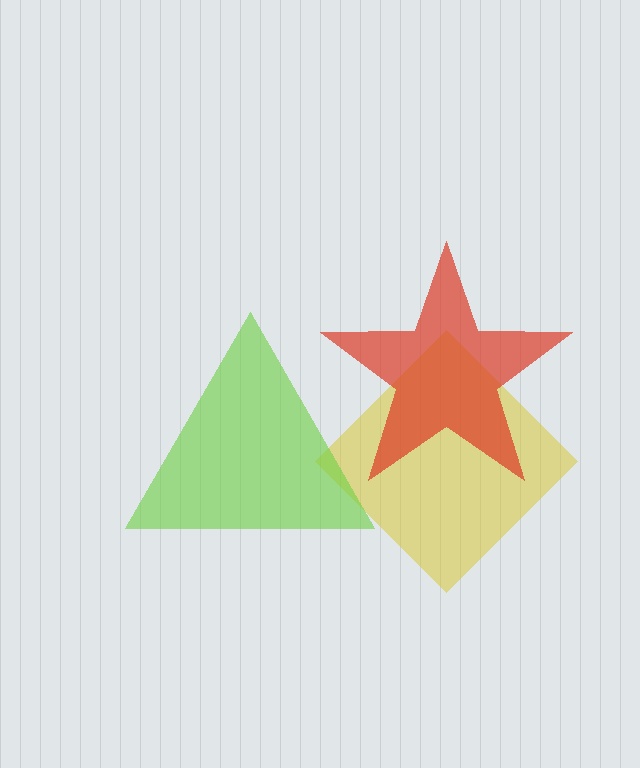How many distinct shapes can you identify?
There are 3 distinct shapes: a yellow diamond, a lime triangle, a red star.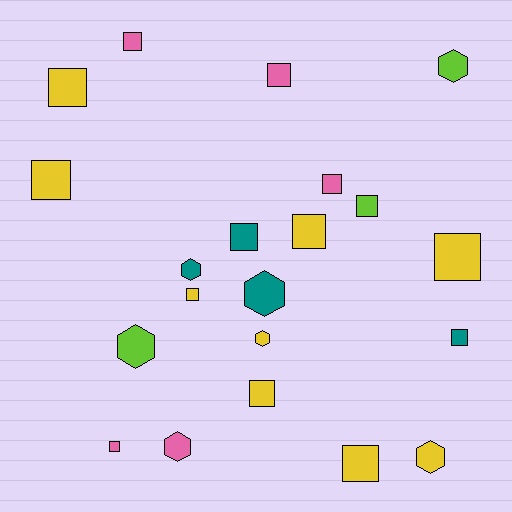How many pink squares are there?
There are 4 pink squares.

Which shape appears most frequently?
Square, with 14 objects.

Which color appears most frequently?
Yellow, with 9 objects.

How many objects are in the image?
There are 21 objects.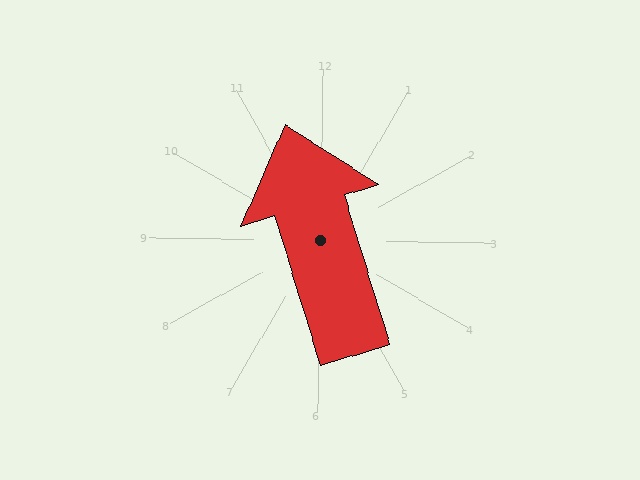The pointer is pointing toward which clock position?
Roughly 11 o'clock.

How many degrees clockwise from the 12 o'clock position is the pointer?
Approximately 342 degrees.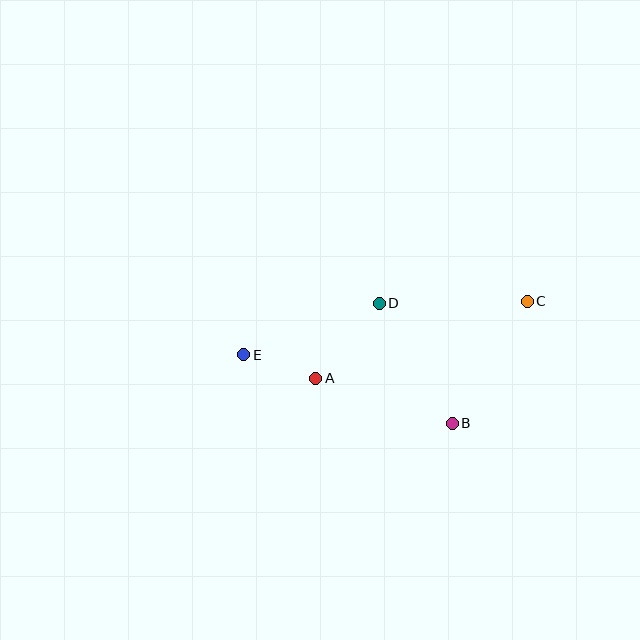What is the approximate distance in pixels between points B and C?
The distance between B and C is approximately 143 pixels.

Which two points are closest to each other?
Points A and E are closest to each other.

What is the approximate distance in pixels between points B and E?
The distance between B and E is approximately 219 pixels.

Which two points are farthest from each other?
Points C and E are farthest from each other.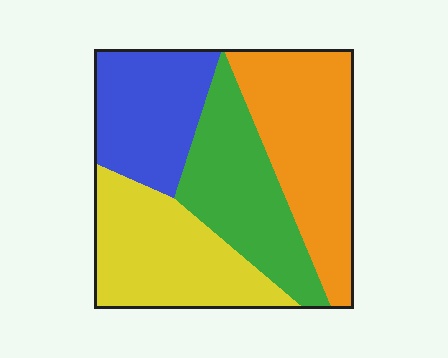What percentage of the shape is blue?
Blue covers about 20% of the shape.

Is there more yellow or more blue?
Yellow.